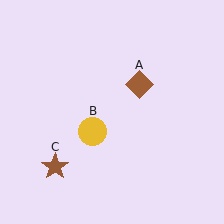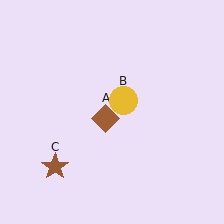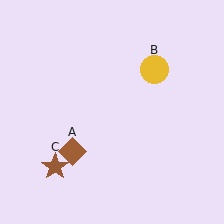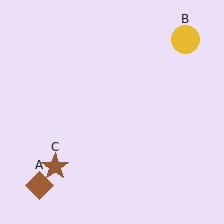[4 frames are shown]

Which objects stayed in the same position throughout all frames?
Brown star (object C) remained stationary.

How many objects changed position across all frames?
2 objects changed position: brown diamond (object A), yellow circle (object B).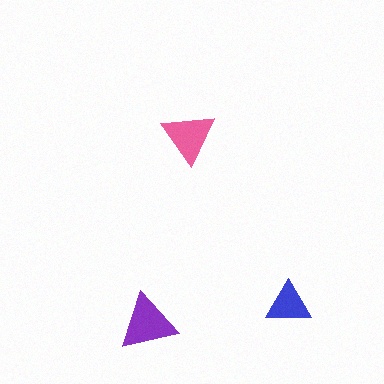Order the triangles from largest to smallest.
the purple one, the pink one, the blue one.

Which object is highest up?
The pink triangle is topmost.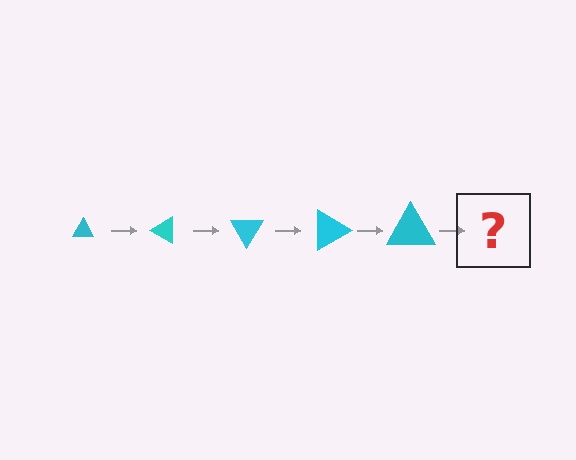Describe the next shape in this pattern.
It should be a triangle, larger than the previous one and rotated 150 degrees from the start.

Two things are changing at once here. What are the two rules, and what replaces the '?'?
The two rules are that the triangle grows larger each step and it rotates 30 degrees each step. The '?' should be a triangle, larger than the previous one and rotated 150 degrees from the start.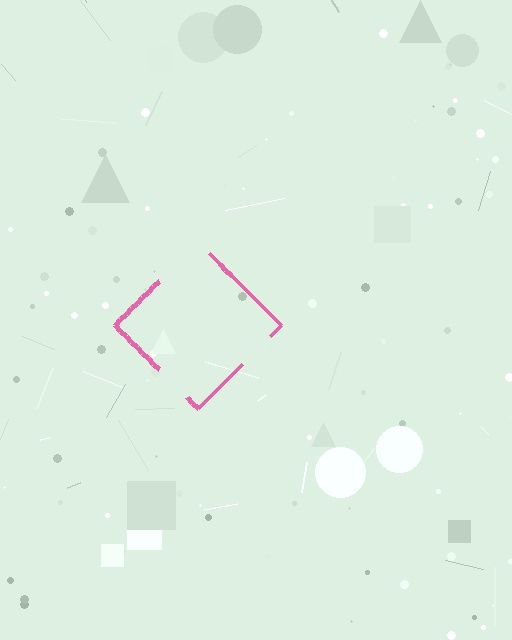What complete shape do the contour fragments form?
The contour fragments form a diamond.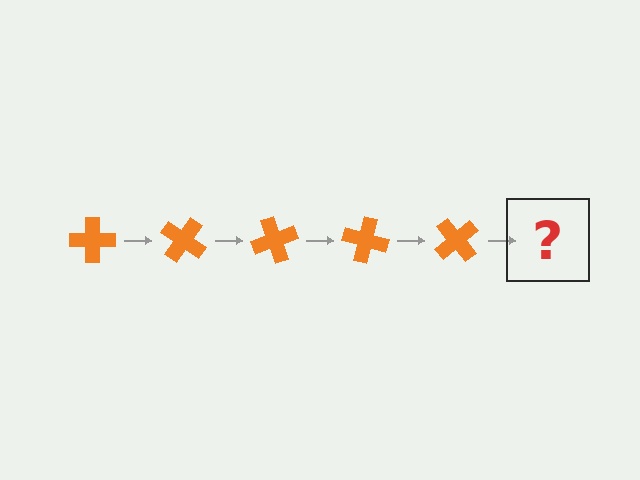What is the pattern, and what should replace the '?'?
The pattern is that the cross rotates 35 degrees each step. The '?' should be an orange cross rotated 175 degrees.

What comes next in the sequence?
The next element should be an orange cross rotated 175 degrees.